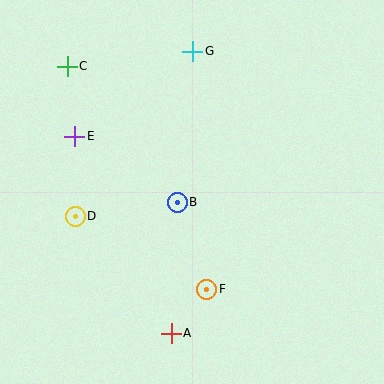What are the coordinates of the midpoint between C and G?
The midpoint between C and G is at (130, 59).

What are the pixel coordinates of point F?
Point F is at (207, 289).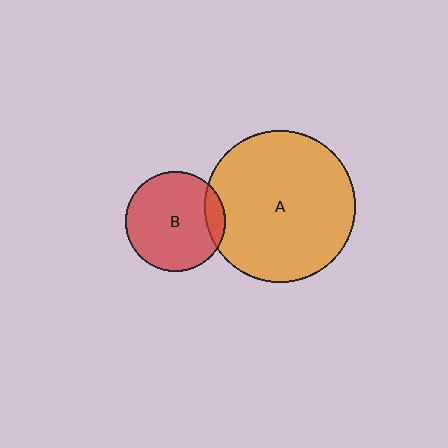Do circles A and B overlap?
Yes.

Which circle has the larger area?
Circle A (orange).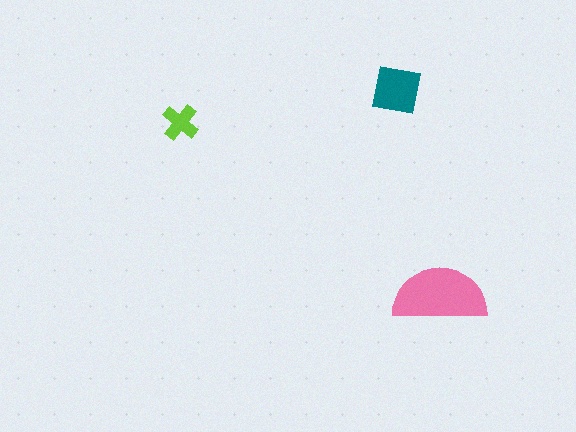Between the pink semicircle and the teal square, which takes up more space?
The pink semicircle.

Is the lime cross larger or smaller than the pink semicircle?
Smaller.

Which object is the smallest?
The lime cross.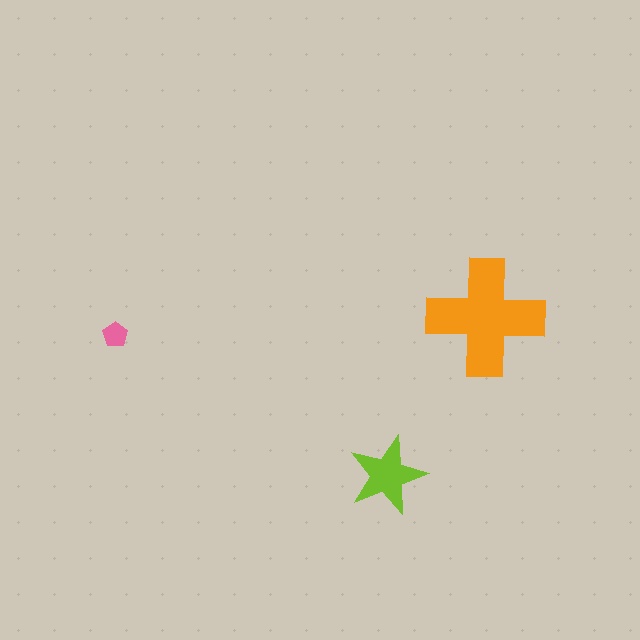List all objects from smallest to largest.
The pink pentagon, the lime star, the orange cross.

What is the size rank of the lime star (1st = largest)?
2nd.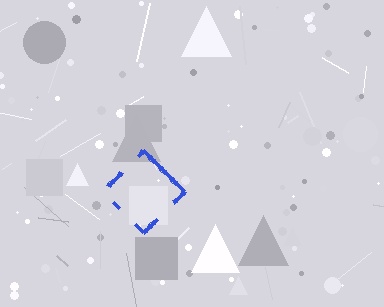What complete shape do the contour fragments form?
The contour fragments form a diamond.